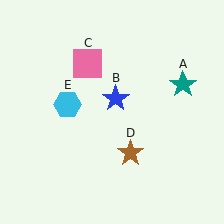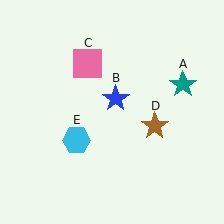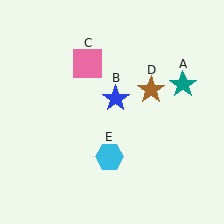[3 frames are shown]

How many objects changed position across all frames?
2 objects changed position: brown star (object D), cyan hexagon (object E).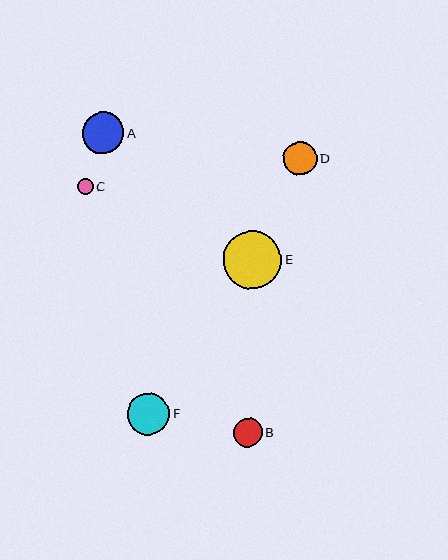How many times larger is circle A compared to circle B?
Circle A is approximately 1.4 times the size of circle B.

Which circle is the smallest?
Circle C is the smallest with a size of approximately 16 pixels.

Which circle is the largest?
Circle E is the largest with a size of approximately 59 pixels.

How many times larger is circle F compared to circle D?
Circle F is approximately 1.2 times the size of circle D.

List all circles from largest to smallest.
From largest to smallest: E, F, A, D, B, C.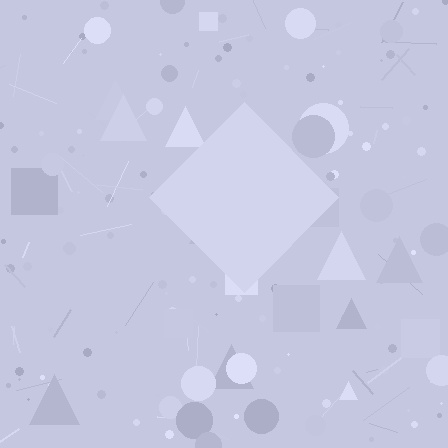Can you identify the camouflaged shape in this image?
The camouflaged shape is a diamond.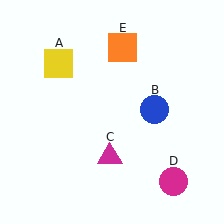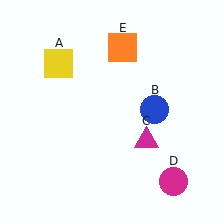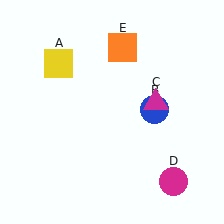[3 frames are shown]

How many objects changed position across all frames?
1 object changed position: magenta triangle (object C).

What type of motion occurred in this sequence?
The magenta triangle (object C) rotated counterclockwise around the center of the scene.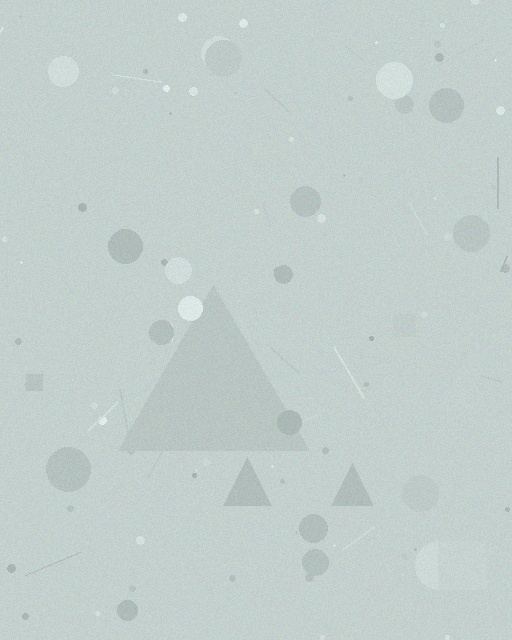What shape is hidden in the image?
A triangle is hidden in the image.